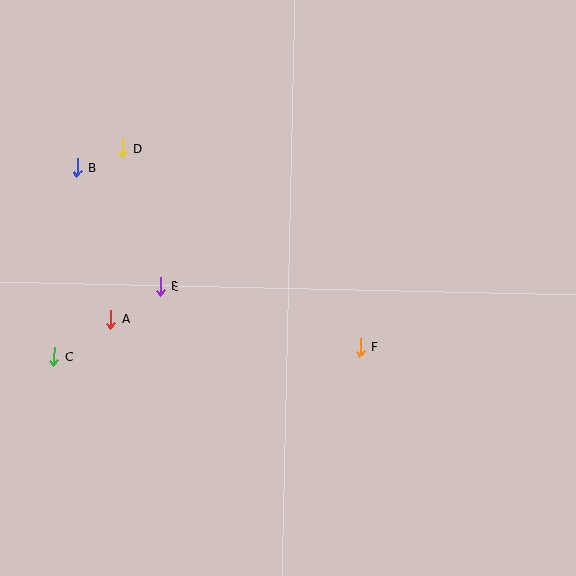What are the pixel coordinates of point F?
Point F is at (360, 347).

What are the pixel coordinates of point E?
Point E is at (160, 286).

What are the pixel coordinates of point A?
Point A is at (111, 319).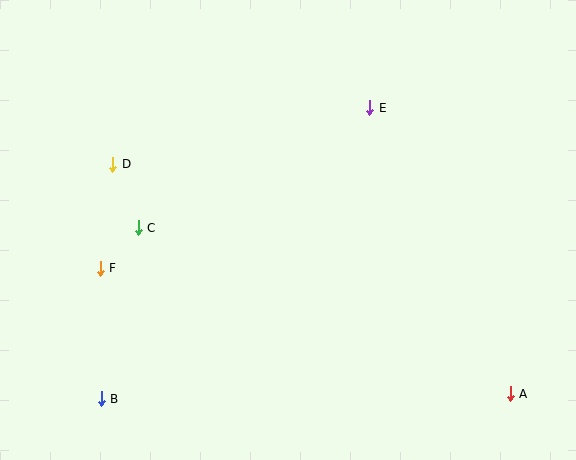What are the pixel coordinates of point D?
Point D is at (113, 164).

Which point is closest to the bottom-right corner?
Point A is closest to the bottom-right corner.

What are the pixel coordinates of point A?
Point A is at (510, 394).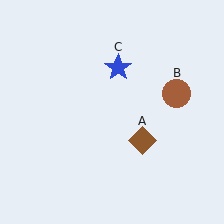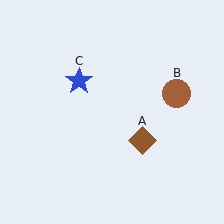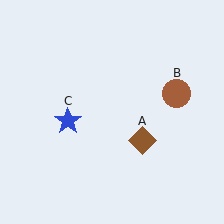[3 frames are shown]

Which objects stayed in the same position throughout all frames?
Brown diamond (object A) and brown circle (object B) remained stationary.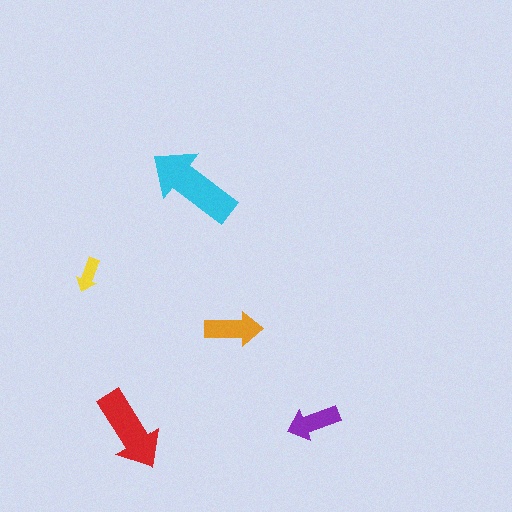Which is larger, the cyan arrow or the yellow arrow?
The cyan one.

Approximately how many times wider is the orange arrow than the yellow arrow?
About 1.5 times wider.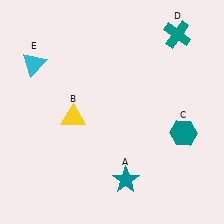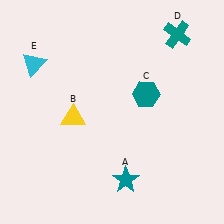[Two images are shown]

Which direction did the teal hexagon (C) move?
The teal hexagon (C) moved up.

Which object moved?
The teal hexagon (C) moved up.